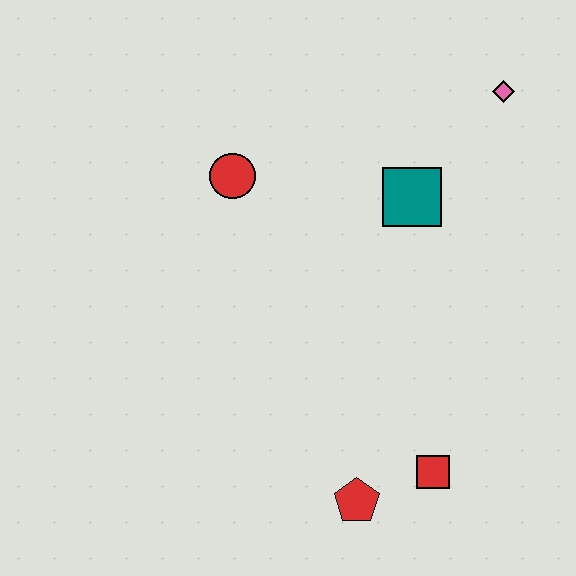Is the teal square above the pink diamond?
No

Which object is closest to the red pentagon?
The red square is closest to the red pentagon.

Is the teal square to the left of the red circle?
No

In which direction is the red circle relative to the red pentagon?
The red circle is above the red pentagon.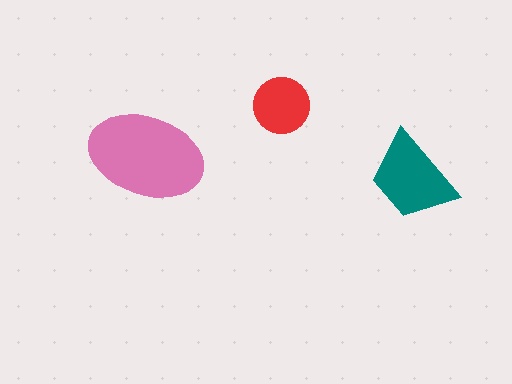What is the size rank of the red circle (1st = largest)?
3rd.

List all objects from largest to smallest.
The pink ellipse, the teal trapezoid, the red circle.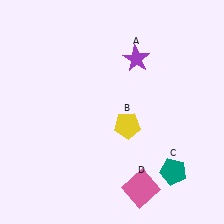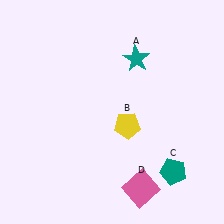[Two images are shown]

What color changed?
The star (A) changed from purple in Image 1 to teal in Image 2.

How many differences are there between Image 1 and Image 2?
There is 1 difference between the two images.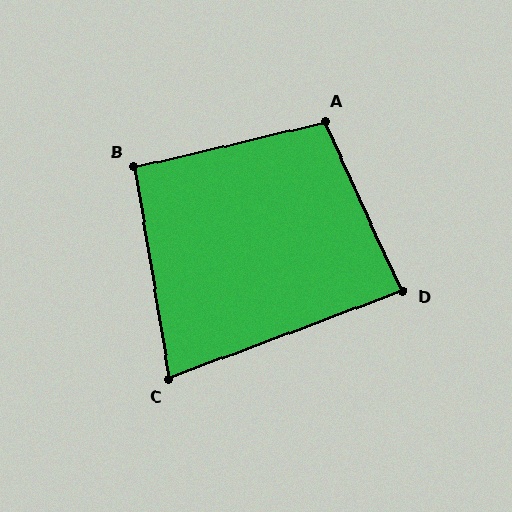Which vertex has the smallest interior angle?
C, at approximately 79 degrees.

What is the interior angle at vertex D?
Approximately 86 degrees (approximately right).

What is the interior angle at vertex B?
Approximately 94 degrees (approximately right).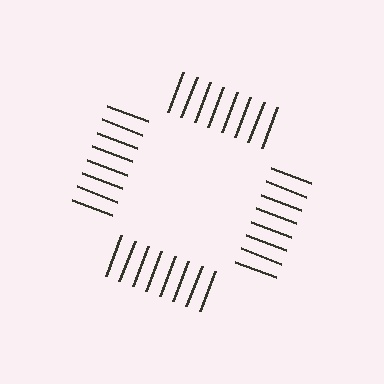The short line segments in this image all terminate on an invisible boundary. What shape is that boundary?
An illusory square — the line segments terminate on its edges but no continuous stroke is drawn.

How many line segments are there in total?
32 — 8 along each of the 4 edges.